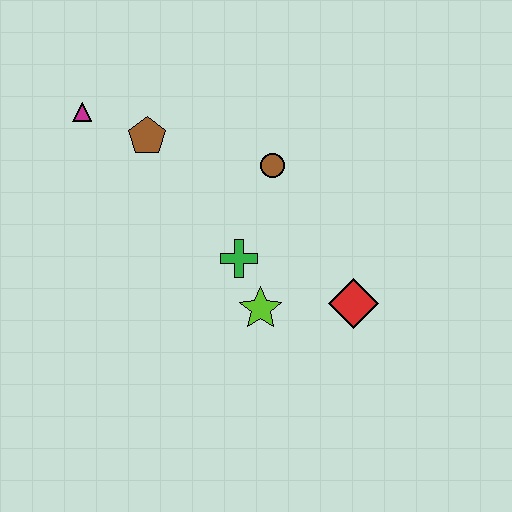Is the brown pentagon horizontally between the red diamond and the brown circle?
No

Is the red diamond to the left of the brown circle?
No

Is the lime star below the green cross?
Yes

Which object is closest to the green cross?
The lime star is closest to the green cross.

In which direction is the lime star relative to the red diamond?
The lime star is to the left of the red diamond.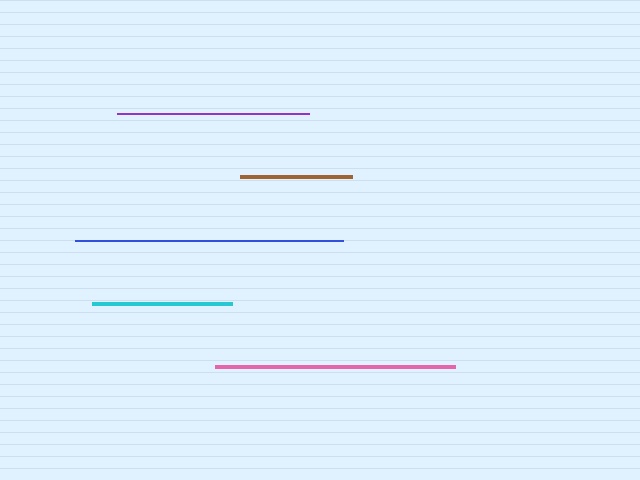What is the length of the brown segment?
The brown segment is approximately 112 pixels long.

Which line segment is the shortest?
The brown line is the shortest at approximately 112 pixels.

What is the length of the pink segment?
The pink segment is approximately 240 pixels long.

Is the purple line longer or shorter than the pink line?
The pink line is longer than the purple line.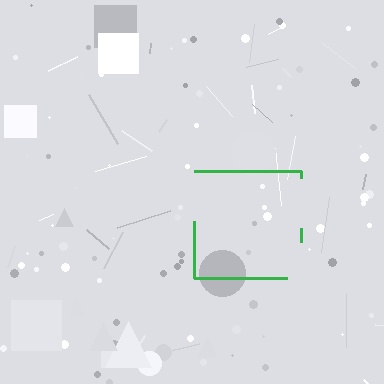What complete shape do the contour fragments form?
The contour fragments form a square.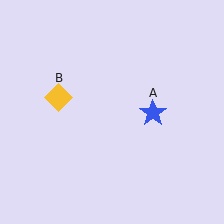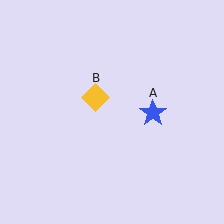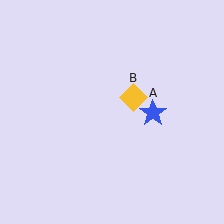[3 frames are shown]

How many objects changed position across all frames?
1 object changed position: yellow diamond (object B).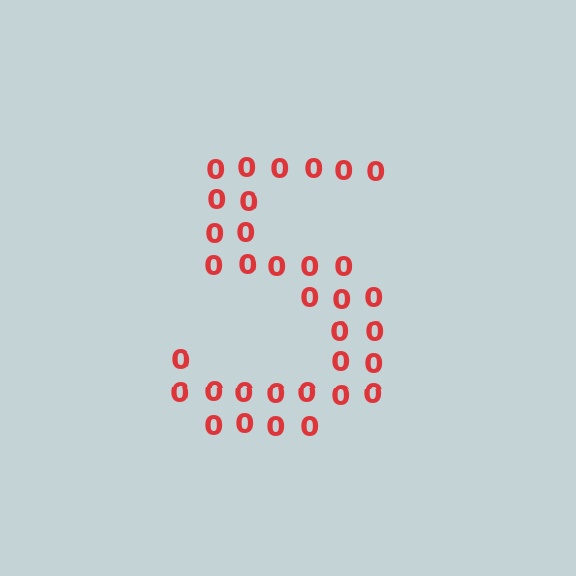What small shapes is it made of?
It is made of small digit 0's.